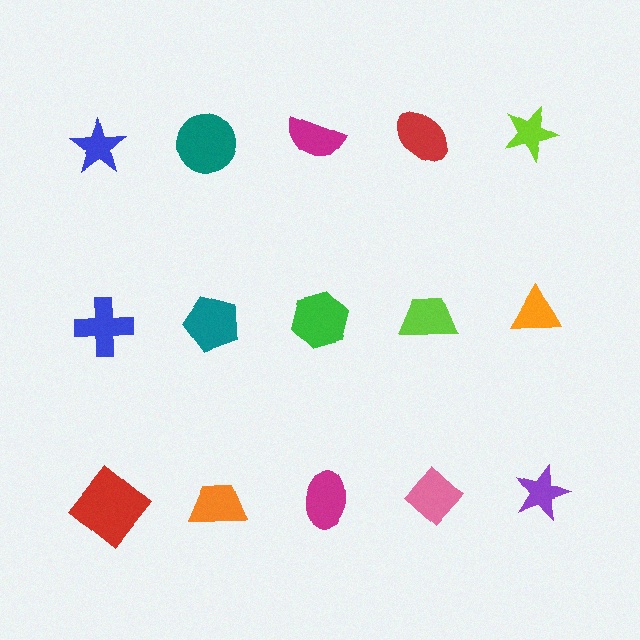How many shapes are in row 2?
5 shapes.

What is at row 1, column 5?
A lime star.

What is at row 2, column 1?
A blue cross.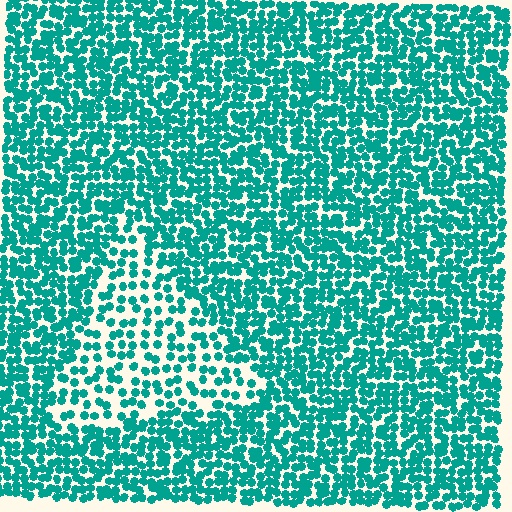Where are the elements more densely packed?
The elements are more densely packed outside the triangle boundary.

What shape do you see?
I see a triangle.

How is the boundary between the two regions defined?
The boundary is defined by a change in element density (approximately 2.0x ratio). All elements are the same color, size, and shape.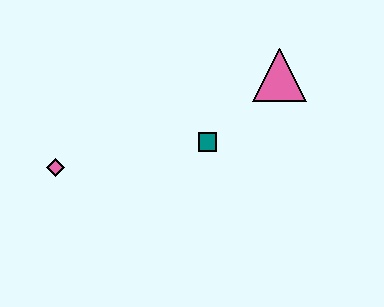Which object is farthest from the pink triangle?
The pink diamond is farthest from the pink triangle.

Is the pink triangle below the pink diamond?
No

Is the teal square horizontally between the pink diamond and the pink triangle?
Yes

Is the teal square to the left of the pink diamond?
No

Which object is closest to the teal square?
The pink triangle is closest to the teal square.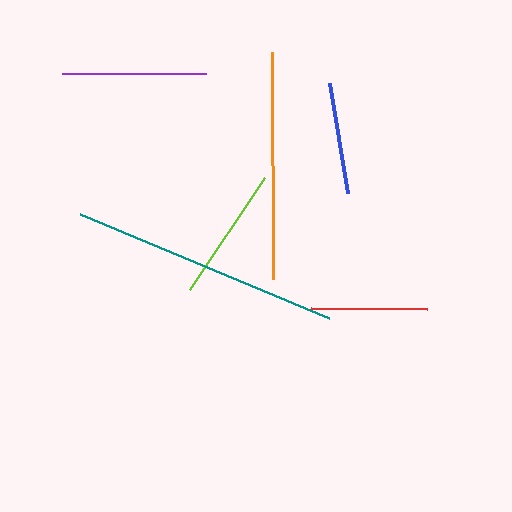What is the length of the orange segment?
The orange segment is approximately 227 pixels long.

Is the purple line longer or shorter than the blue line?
The purple line is longer than the blue line.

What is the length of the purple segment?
The purple segment is approximately 144 pixels long.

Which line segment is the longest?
The teal line is the longest at approximately 269 pixels.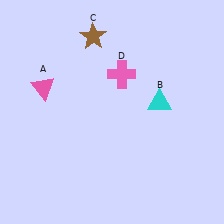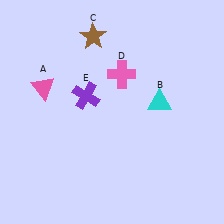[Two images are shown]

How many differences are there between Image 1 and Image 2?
There is 1 difference between the two images.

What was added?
A purple cross (E) was added in Image 2.